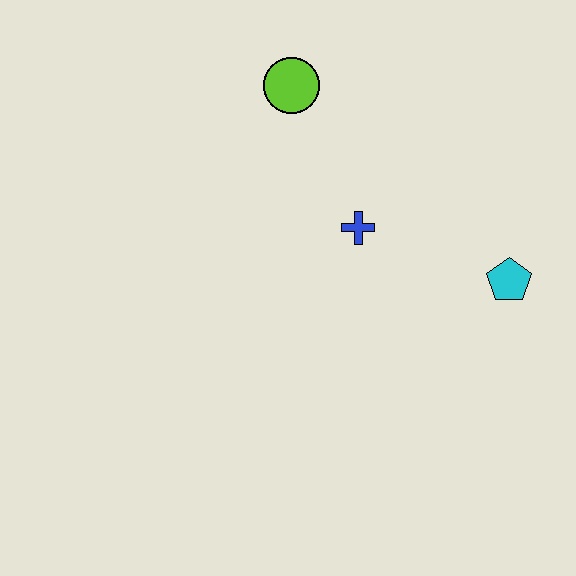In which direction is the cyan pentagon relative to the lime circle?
The cyan pentagon is to the right of the lime circle.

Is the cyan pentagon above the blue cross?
No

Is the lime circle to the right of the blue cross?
No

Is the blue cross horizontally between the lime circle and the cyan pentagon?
Yes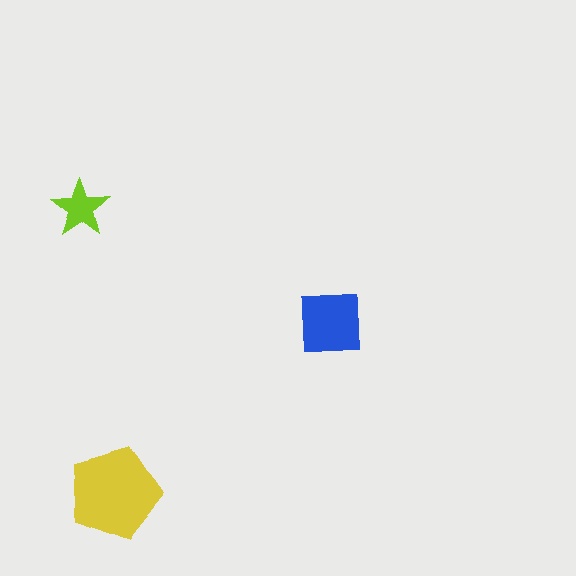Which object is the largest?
The yellow pentagon.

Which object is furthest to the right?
The blue square is rightmost.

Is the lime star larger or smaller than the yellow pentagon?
Smaller.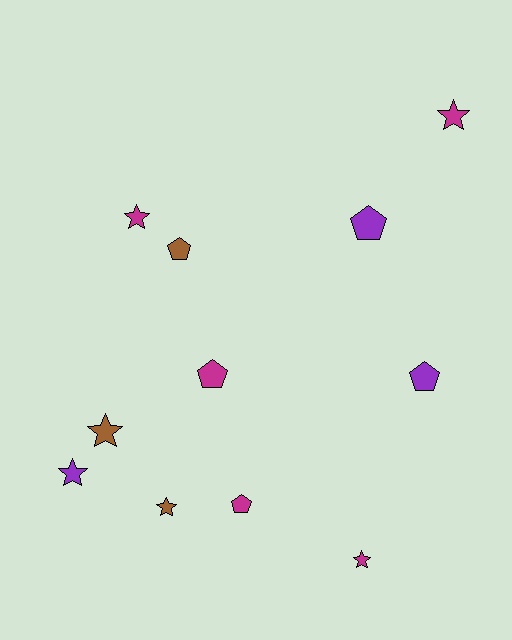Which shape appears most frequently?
Star, with 6 objects.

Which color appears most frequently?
Magenta, with 5 objects.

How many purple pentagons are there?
There are 2 purple pentagons.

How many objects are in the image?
There are 11 objects.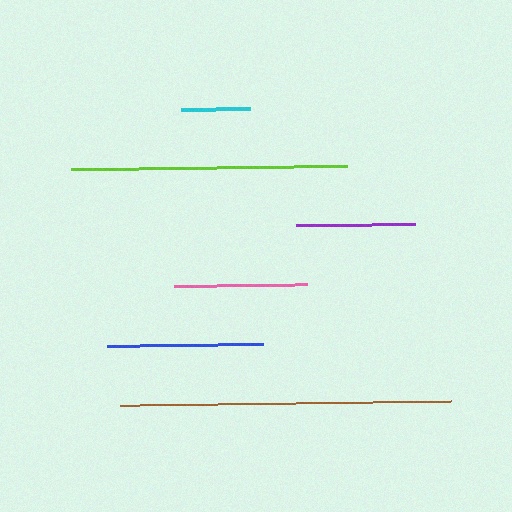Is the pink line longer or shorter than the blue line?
The blue line is longer than the pink line.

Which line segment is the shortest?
The cyan line is the shortest at approximately 68 pixels.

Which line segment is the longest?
The brown line is the longest at approximately 331 pixels.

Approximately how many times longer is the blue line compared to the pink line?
The blue line is approximately 1.2 times the length of the pink line.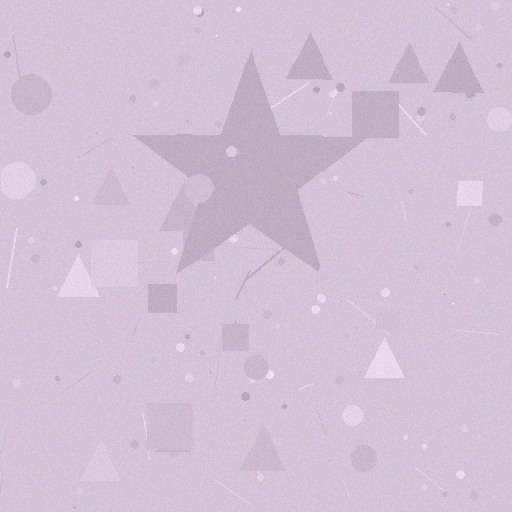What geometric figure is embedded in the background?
A star is embedded in the background.